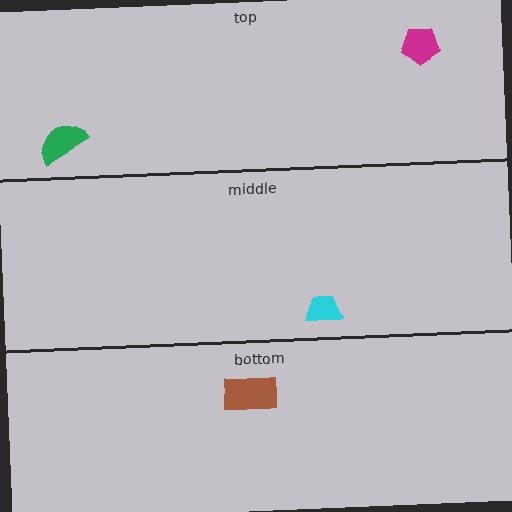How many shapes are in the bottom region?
1.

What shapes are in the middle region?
The cyan trapezoid.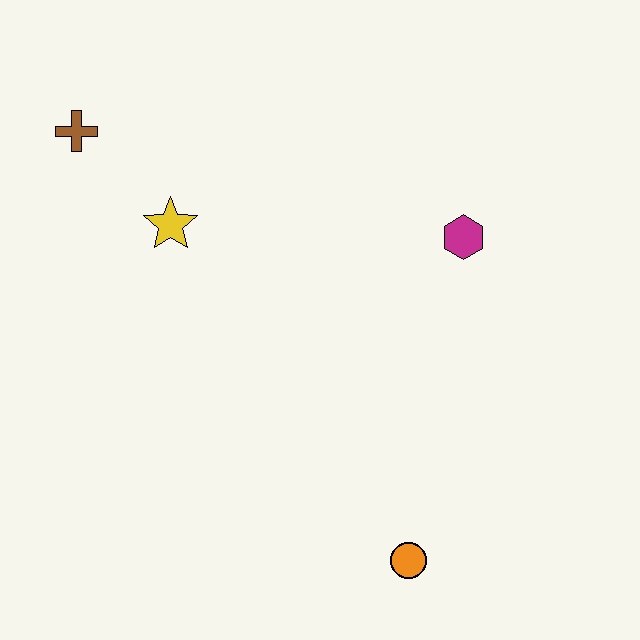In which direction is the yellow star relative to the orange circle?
The yellow star is above the orange circle.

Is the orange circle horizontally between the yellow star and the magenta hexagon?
Yes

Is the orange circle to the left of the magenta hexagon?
Yes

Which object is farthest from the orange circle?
The brown cross is farthest from the orange circle.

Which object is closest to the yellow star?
The brown cross is closest to the yellow star.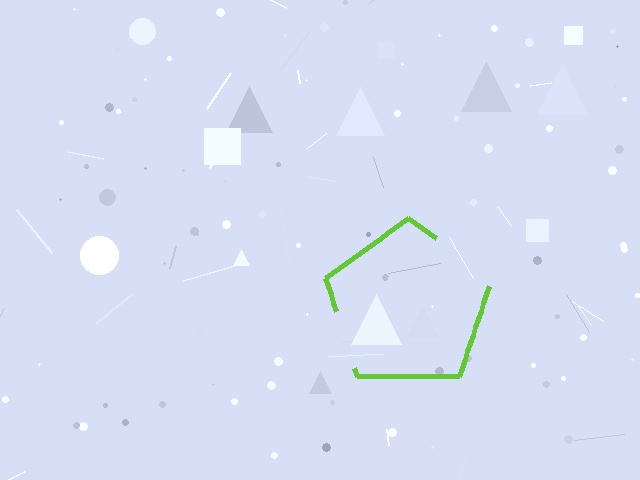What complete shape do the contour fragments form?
The contour fragments form a pentagon.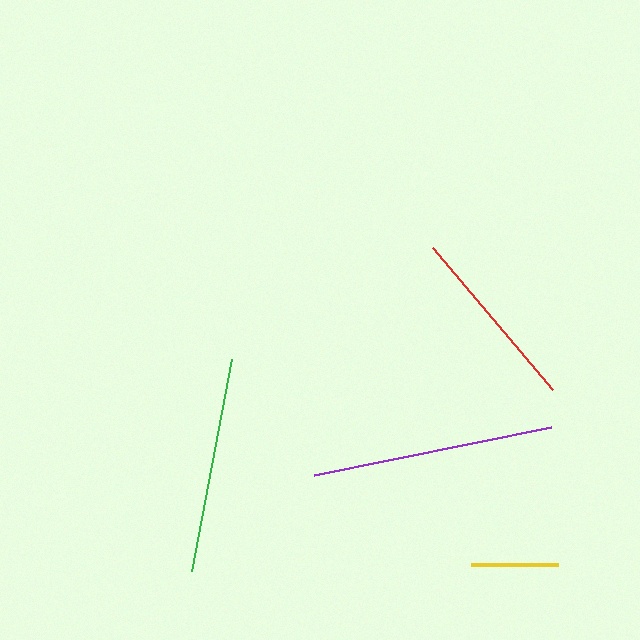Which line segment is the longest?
The purple line is the longest at approximately 242 pixels.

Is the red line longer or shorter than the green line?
The green line is longer than the red line.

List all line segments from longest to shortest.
From longest to shortest: purple, green, red, yellow.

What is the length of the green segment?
The green segment is approximately 216 pixels long.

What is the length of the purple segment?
The purple segment is approximately 242 pixels long.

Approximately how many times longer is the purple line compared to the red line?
The purple line is approximately 1.3 times the length of the red line.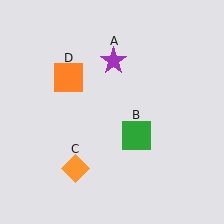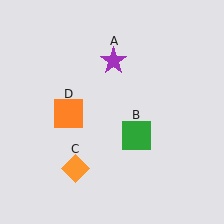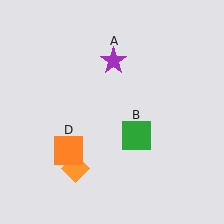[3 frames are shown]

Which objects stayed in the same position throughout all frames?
Purple star (object A) and green square (object B) and orange diamond (object C) remained stationary.